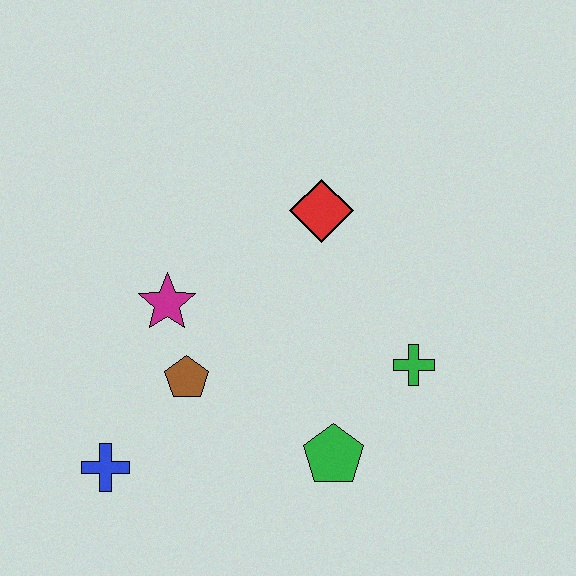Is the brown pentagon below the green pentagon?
No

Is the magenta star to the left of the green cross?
Yes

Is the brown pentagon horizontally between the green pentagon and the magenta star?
Yes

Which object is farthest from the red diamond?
The blue cross is farthest from the red diamond.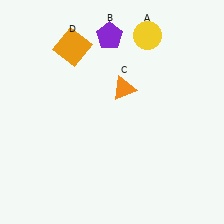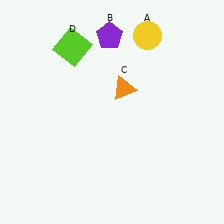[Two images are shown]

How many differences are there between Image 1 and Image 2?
There is 1 difference between the two images.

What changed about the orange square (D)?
In Image 1, D is orange. In Image 2, it changed to lime.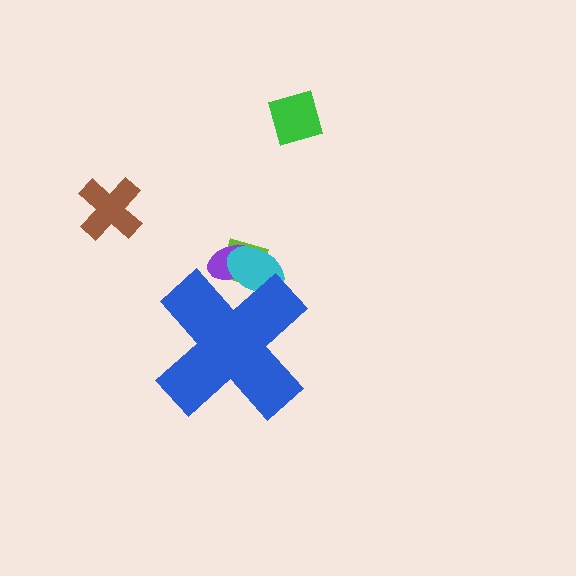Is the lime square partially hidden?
Yes, the lime square is partially hidden behind the blue cross.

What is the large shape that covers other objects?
A blue cross.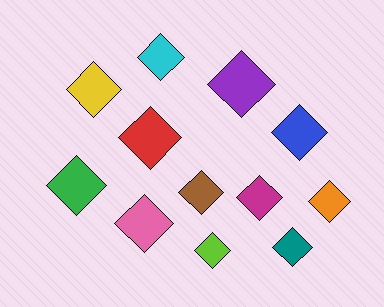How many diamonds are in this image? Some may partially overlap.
There are 12 diamonds.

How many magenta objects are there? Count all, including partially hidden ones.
There is 1 magenta object.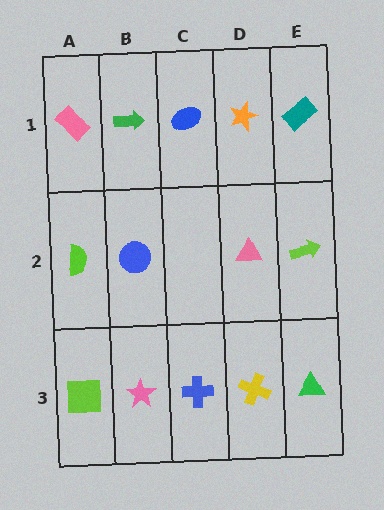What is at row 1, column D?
An orange star.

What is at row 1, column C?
A blue ellipse.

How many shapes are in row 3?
5 shapes.